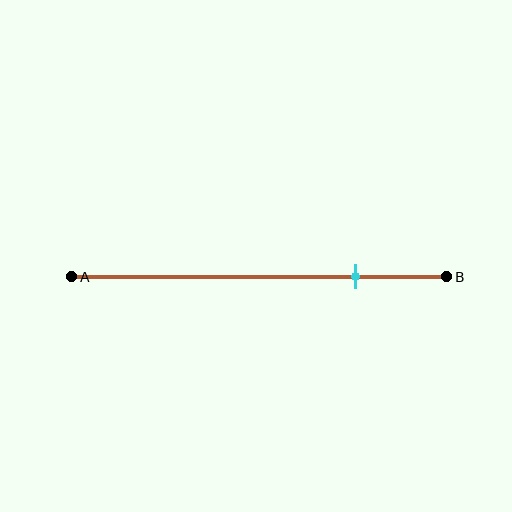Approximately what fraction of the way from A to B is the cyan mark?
The cyan mark is approximately 75% of the way from A to B.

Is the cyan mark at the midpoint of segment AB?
No, the mark is at about 75% from A, not at the 50% midpoint.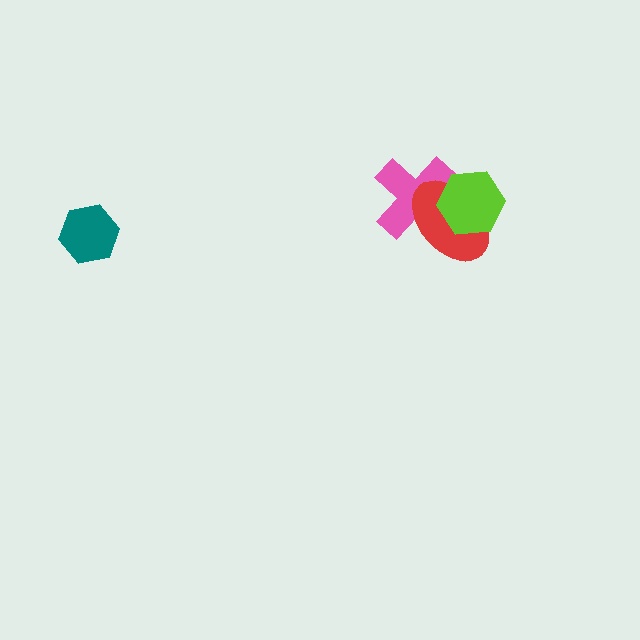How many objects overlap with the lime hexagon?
2 objects overlap with the lime hexagon.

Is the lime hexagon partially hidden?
No, no other shape covers it.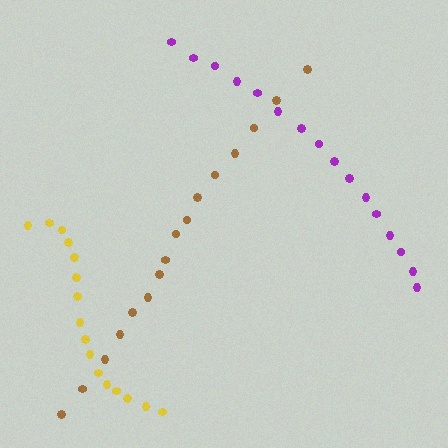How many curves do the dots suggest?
There are 3 distinct paths.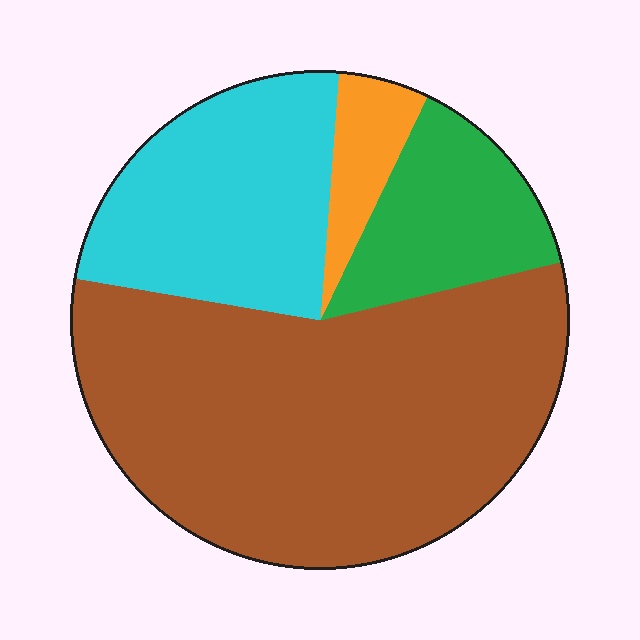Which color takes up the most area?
Brown, at roughly 55%.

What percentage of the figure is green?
Green covers about 15% of the figure.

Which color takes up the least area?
Orange, at roughly 5%.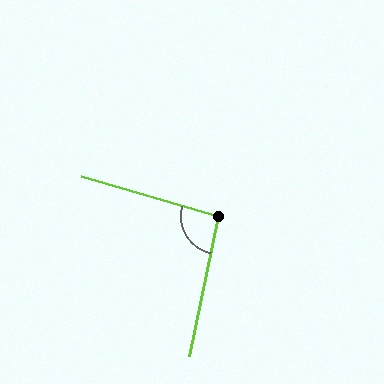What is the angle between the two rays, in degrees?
Approximately 94 degrees.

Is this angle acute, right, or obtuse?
It is approximately a right angle.